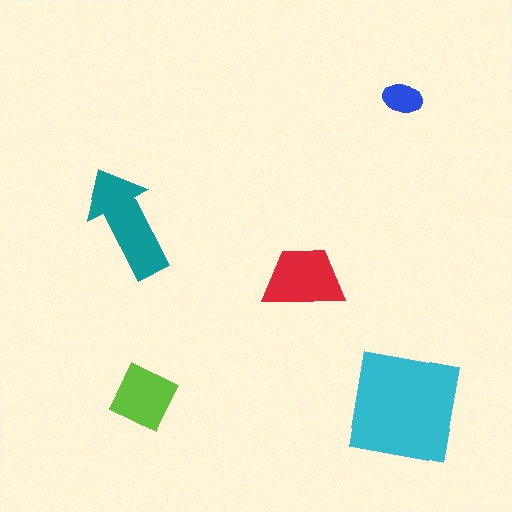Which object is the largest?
The cyan square.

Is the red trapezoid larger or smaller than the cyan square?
Smaller.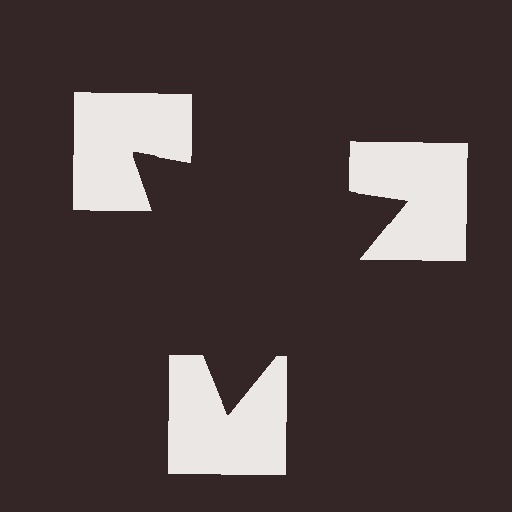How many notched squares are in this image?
There are 3 — one at each vertex of the illusory triangle.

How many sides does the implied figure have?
3 sides.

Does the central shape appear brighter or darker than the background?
It typically appears slightly darker than the background, even though no actual brightness change is drawn.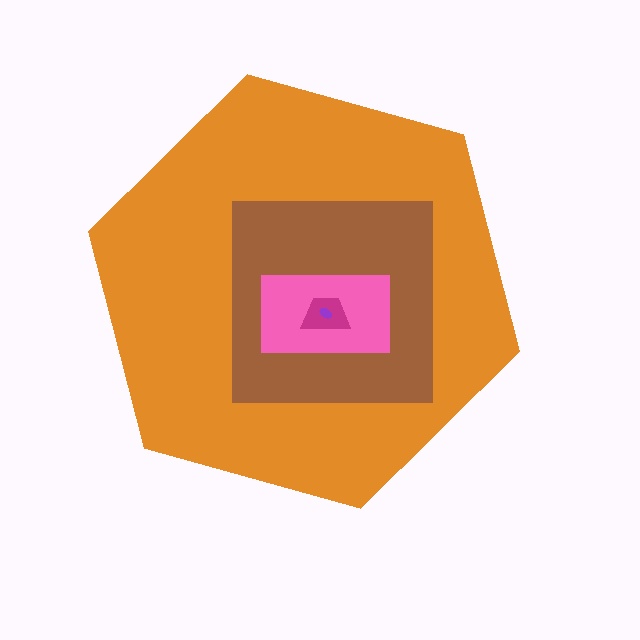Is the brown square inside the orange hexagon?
Yes.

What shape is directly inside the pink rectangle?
The magenta trapezoid.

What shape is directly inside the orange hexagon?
The brown square.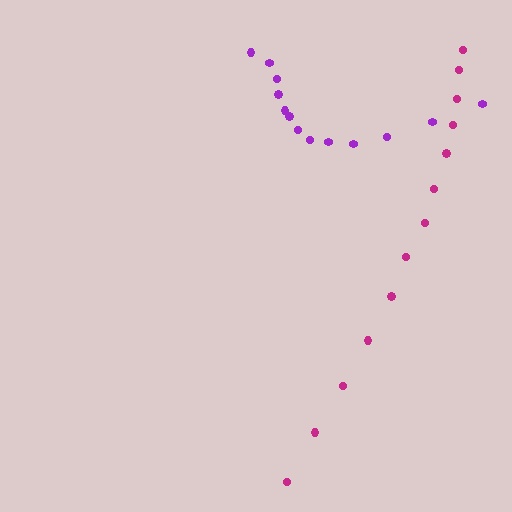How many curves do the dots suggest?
There are 2 distinct paths.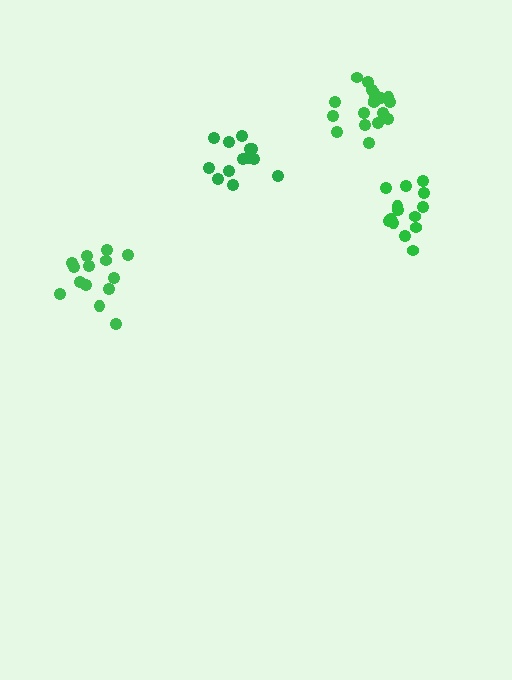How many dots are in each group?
Group 1: 13 dots, Group 2: 14 dots, Group 3: 14 dots, Group 4: 18 dots (59 total).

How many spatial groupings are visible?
There are 4 spatial groupings.